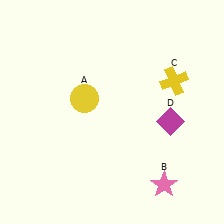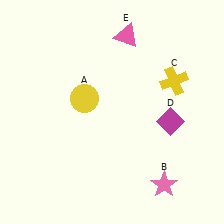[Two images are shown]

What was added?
A pink triangle (E) was added in Image 2.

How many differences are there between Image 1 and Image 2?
There is 1 difference between the two images.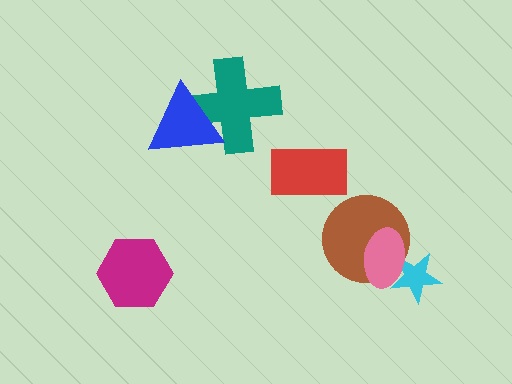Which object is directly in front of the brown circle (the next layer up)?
The cyan star is directly in front of the brown circle.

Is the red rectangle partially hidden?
No, no other shape covers it.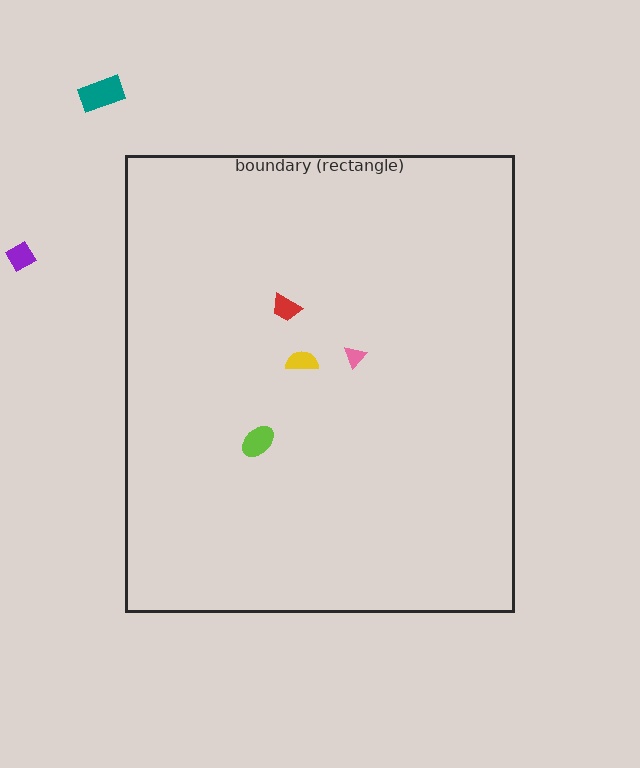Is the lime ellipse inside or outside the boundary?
Inside.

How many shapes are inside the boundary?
4 inside, 2 outside.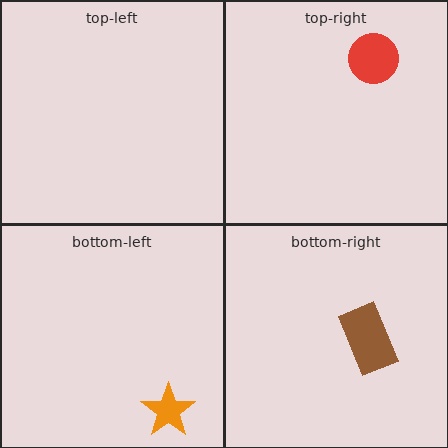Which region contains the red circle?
The top-right region.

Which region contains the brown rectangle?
The bottom-right region.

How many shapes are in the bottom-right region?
1.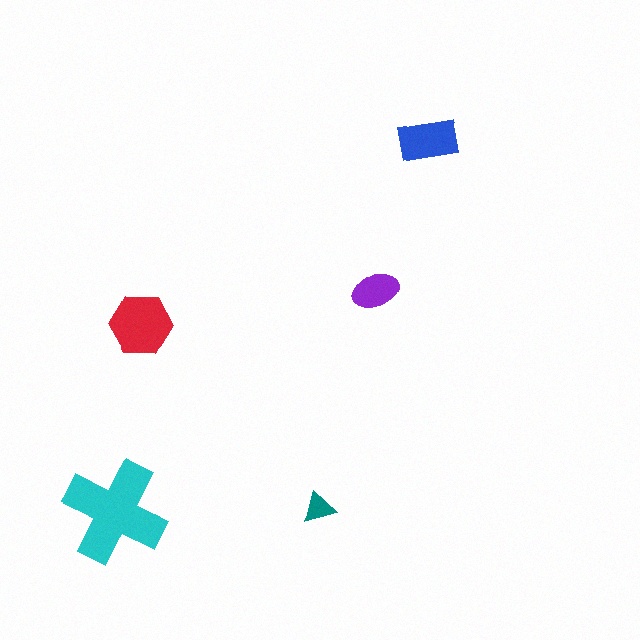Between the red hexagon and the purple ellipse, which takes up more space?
The red hexagon.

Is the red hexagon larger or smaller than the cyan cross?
Smaller.